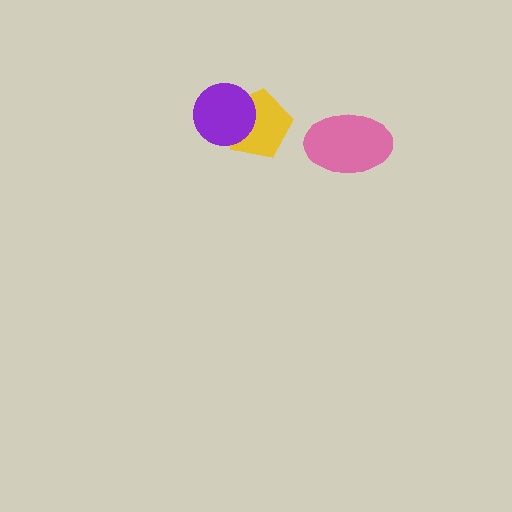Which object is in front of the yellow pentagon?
The purple circle is in front of the yellow pentagon.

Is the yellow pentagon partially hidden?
Yes, it is partially covered by another shape.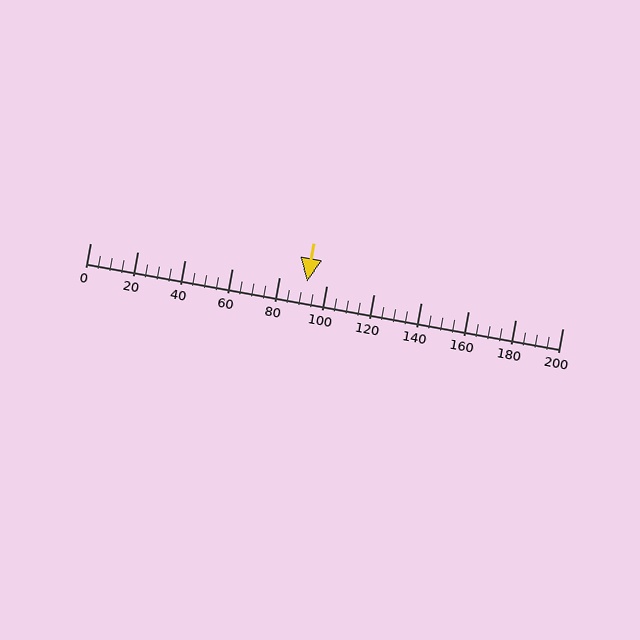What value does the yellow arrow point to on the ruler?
The yellow arrow points to approximately 92.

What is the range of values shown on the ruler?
The ruler shows values from 0 to 200.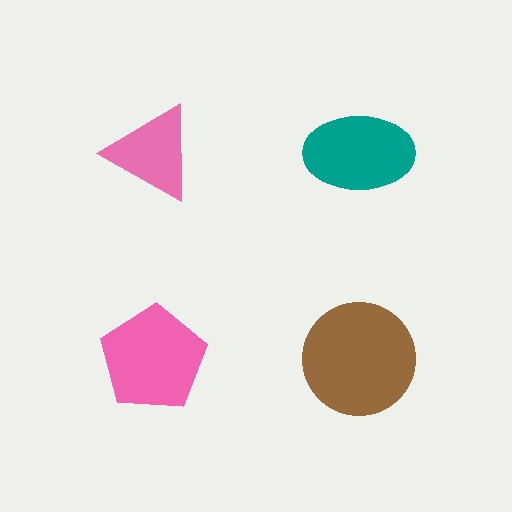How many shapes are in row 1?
2 shapes.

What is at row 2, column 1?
A pink pentagon.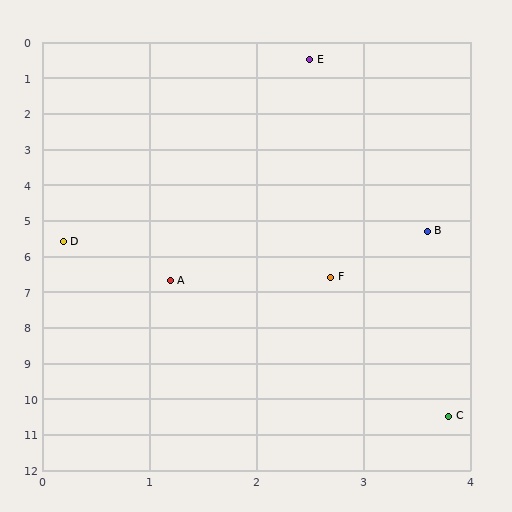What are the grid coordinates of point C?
Point C is at approximately (3.8, 10.5).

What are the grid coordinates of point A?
Point A is at approximately (1.2, 6.7).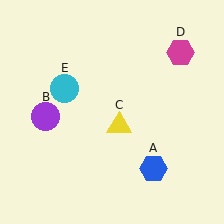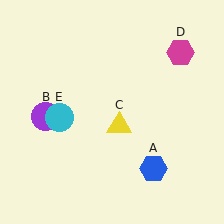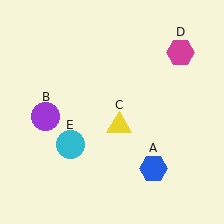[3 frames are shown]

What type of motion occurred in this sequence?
The cyan circle (object E) rotated counterclockwise around the center of the scene.